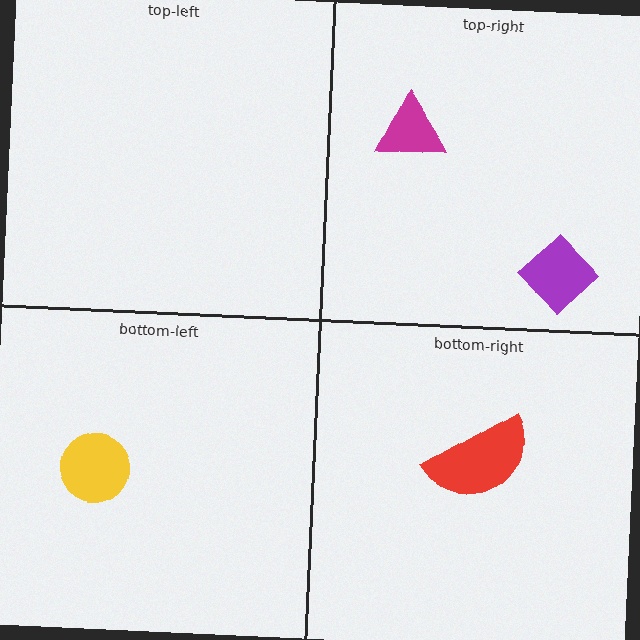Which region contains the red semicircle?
The bottom-right region.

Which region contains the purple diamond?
The top-right region.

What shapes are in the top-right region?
The purple diamond, the magenta triangle.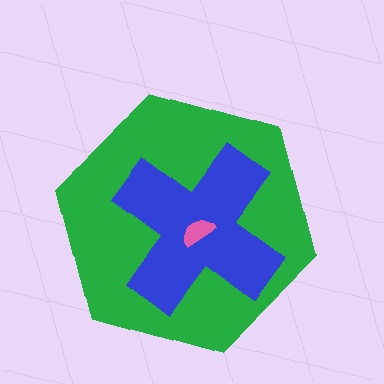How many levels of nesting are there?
3.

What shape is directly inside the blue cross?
The pink semicircle.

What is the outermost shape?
The green hexagon.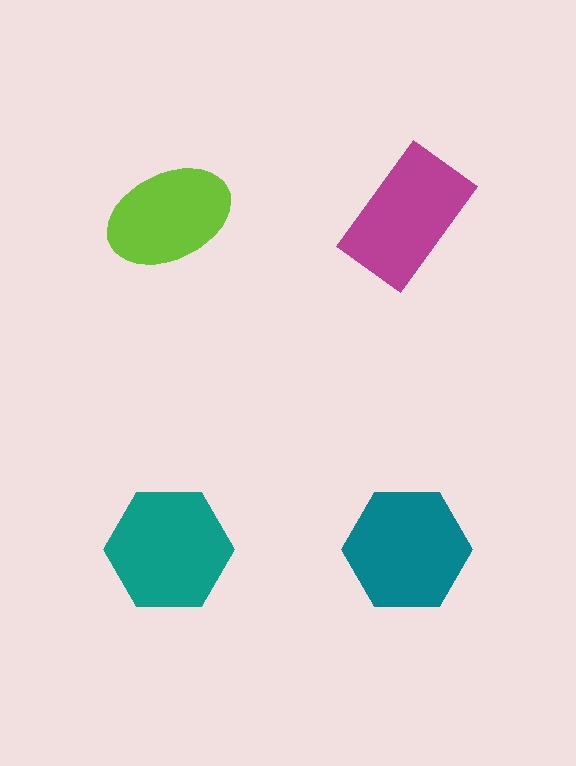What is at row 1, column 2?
A magenta rectangle.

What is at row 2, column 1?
A teal hexagon.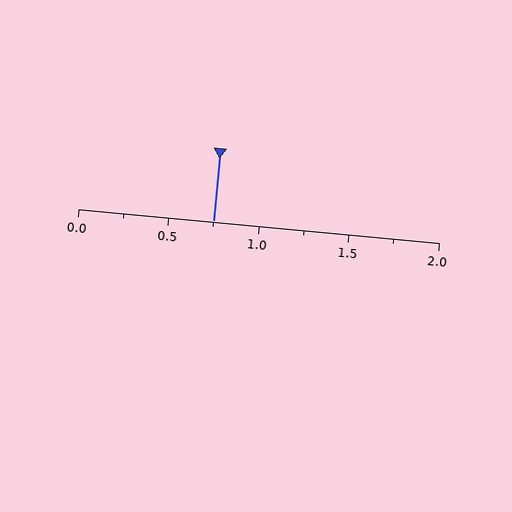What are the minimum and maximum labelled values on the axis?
The axis runs from 0.0 to 2.0.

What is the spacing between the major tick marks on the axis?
The major ticks are spaced 0.5 apart.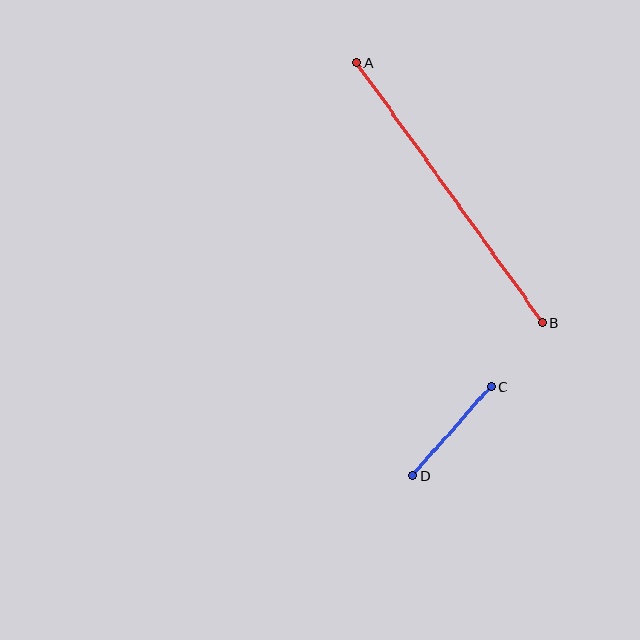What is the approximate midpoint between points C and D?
The midpoint is at approximately (452, 431) pixels.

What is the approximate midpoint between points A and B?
The midpoint is at approximately (449, 193) pixels.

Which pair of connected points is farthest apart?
Points A and B are farthest apart.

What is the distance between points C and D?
The distance is approximately 119 pixels.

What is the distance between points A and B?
The distance is approximately 319 pixels.